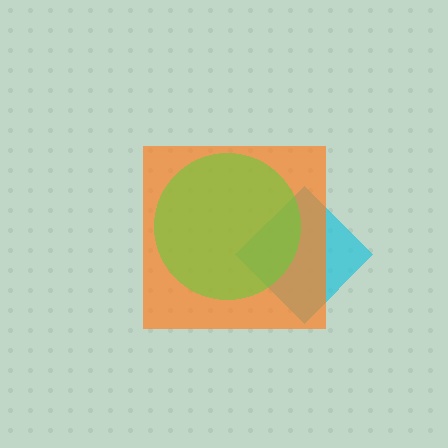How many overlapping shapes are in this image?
There are 3 overlapping shapes in the image.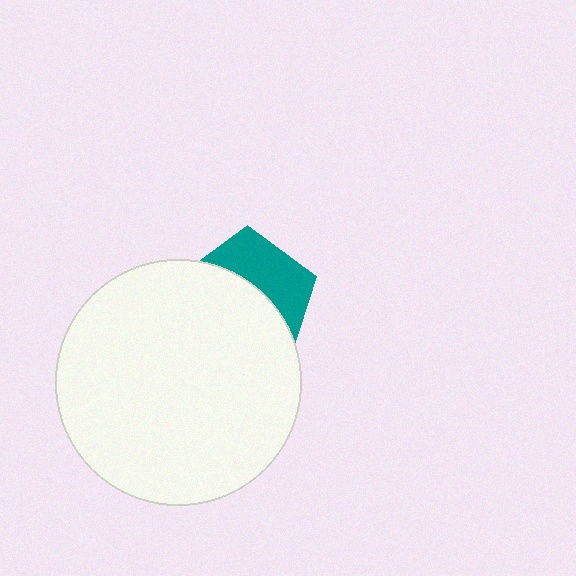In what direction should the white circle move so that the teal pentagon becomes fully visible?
The white circle should move down. That is the shortest direction to clear the overlap and leave the teal pentagon fully visible.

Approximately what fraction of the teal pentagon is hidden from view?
Roughly 60% of the teal pentagon is hidden behind the white circle.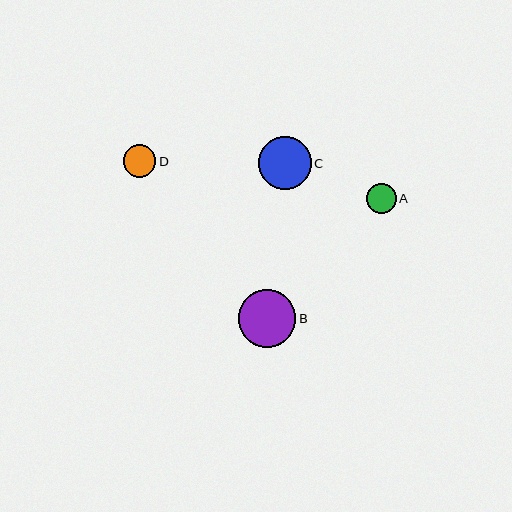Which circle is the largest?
Circle B is the largest with a size of approximately 58 pixels.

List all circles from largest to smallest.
From largest to smallest: B, C, D, A.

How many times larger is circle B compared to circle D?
Circle B is approximately 1.8 times the size of circle D.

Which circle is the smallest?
Circle A is the smallest with a size of approximately 30 pixels.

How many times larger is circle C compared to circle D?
Circle C is approximately 1.6 times the size of circle D.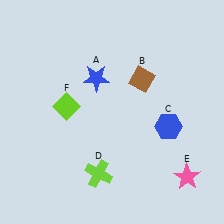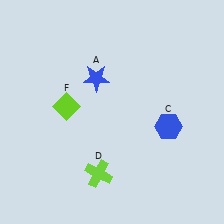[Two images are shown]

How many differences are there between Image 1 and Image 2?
There are 2 differences between the two images.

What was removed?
The pink star (E), the brown diamond (B) were removed in Image 2.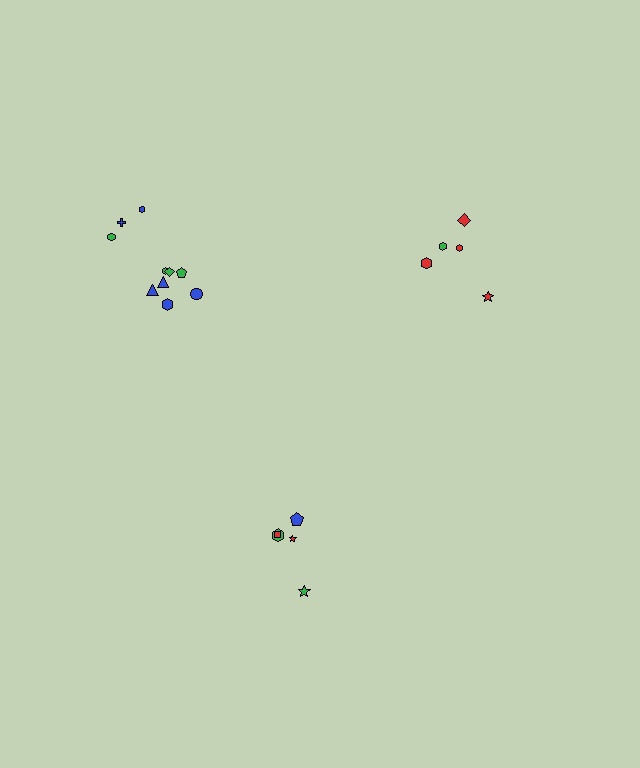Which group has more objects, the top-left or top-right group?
The top-left group.